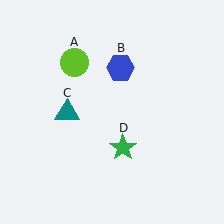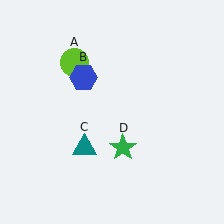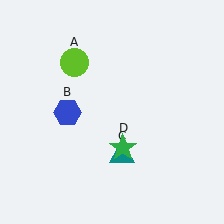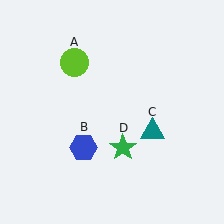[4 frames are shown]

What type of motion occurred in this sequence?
The blue hexagon (object B), teal triangle (object C) rotated counterclockwise around the center of the scene.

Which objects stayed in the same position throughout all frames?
Lime circle (object A) and green star (object D) remained stationary.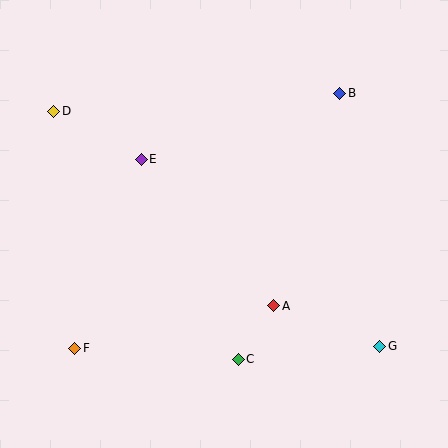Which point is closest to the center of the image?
Point A at (274, 306) is closest to the center.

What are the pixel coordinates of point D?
Point D is at (54, 111).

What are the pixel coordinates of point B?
Point B is at (340, 93).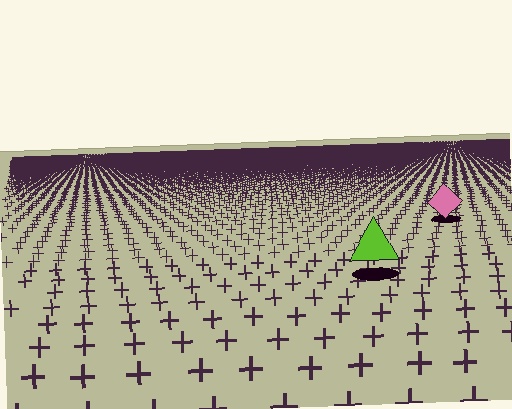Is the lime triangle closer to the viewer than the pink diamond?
Yes. The lime triangle is closer — you can tell from the texture gradient: the ground texture is coarser near it.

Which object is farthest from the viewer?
The pink diamond is farthest from the viewer. It appears smaller and the ground texture around it is denser.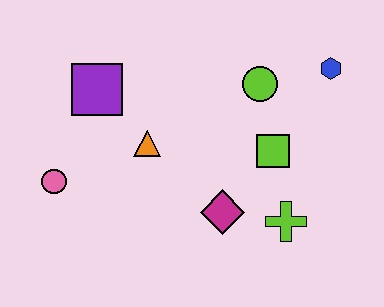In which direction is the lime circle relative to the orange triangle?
The lime circle is to the right of the orange triangle.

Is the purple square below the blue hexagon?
Yes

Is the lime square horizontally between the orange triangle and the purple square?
No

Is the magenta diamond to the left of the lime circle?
Yes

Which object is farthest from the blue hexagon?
The pink circle is farthest from the blue hexagon.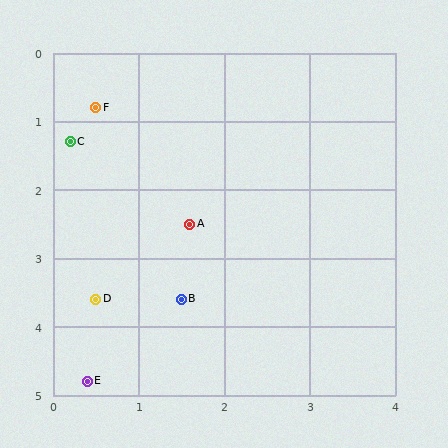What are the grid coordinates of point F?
Point F is at approximately (0.5, 0.8).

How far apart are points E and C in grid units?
Points E and C are about 3.5 grid units apart.